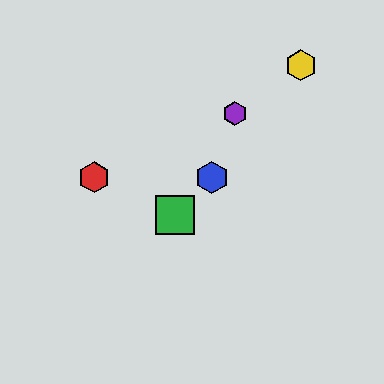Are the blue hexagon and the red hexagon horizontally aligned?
Yes, both are at y≈177.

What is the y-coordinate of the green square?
The green square is at y≈215.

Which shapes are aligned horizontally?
The red hexagon, the blue hexagon are aligned horizontally.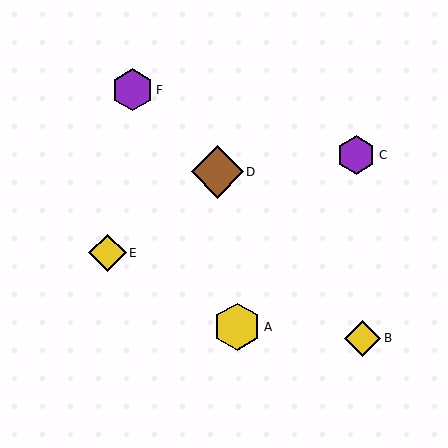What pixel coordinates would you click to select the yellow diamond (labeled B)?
Click at (363, 338) to select the yellow diamond B.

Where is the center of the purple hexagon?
The center of the purple hexagon is at (356, 155).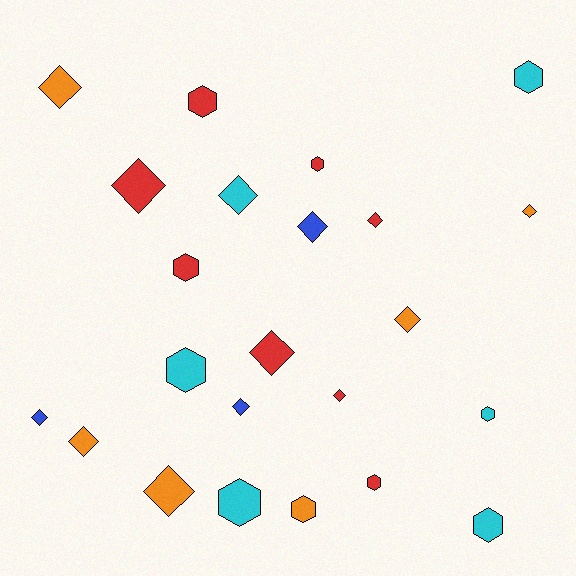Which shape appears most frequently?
Diamond, with 13 objects.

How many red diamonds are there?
There are 4 red diamonds.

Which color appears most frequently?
Red, with 8 objects.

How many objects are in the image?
There are 23 objects.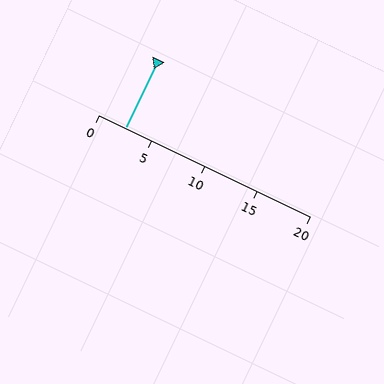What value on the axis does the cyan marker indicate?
The marker indicates approximately 2.5.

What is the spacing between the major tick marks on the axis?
The major ticks are spaced 5 apart.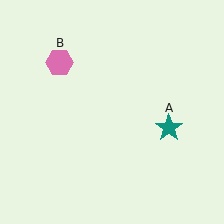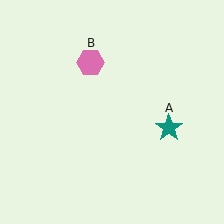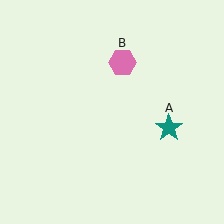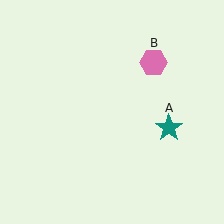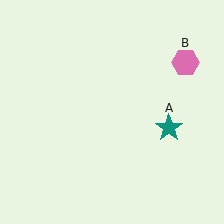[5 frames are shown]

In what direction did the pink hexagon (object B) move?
The pink hexagon (object B) moved right.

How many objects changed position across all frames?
1 object changed position: pink hexagon (object B).